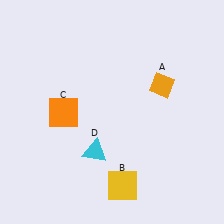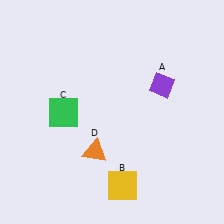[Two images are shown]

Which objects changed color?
A changed from orange to purple. C changed from orange to green. D changed from cyan to orange.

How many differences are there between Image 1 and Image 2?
There are 3 differences between the two images.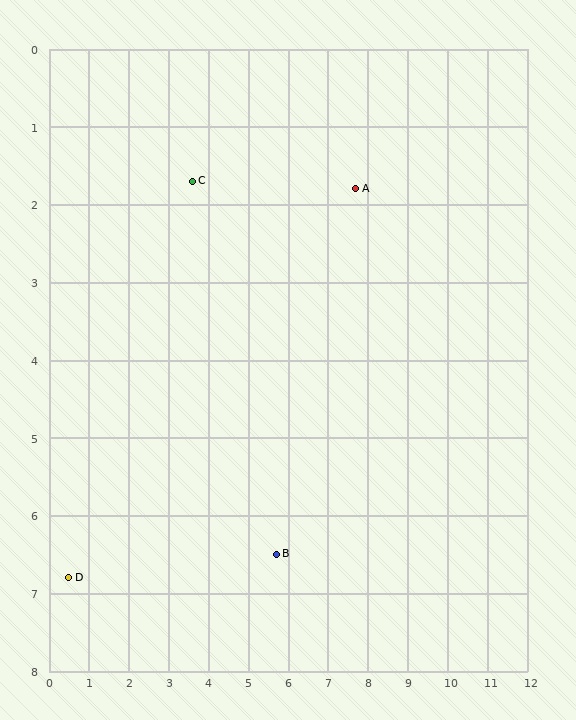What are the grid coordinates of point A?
Point A is at approximately (7.7, 1.8).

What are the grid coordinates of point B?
Point B is at approximately (5.7, 6.5).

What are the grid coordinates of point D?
Point D is at approximately (0.5, 6.8).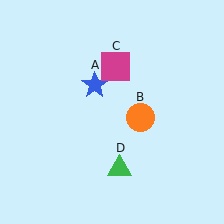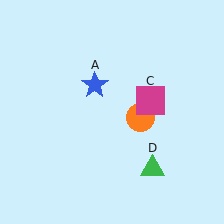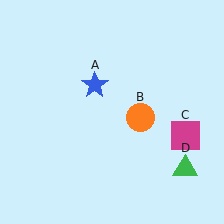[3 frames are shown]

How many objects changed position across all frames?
2 objects changed position: magenta square (object C), green triangle (object D).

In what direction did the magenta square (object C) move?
The magenta square (object C) moved down and to the right.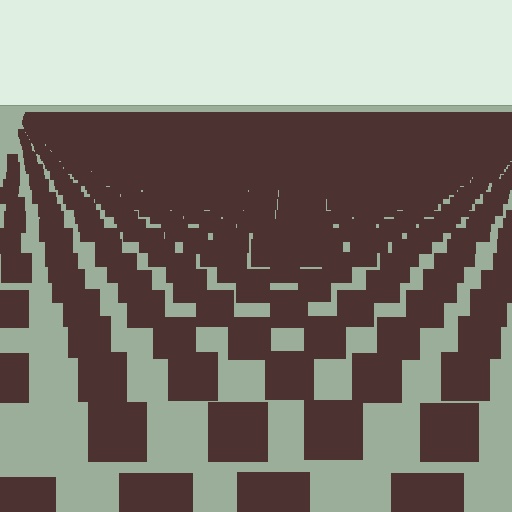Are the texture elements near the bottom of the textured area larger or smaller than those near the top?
Larger. Near the bottom, elements are closer to the viewer and appear at a bigger on-screen size.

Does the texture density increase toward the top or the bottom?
Density increases toward the top.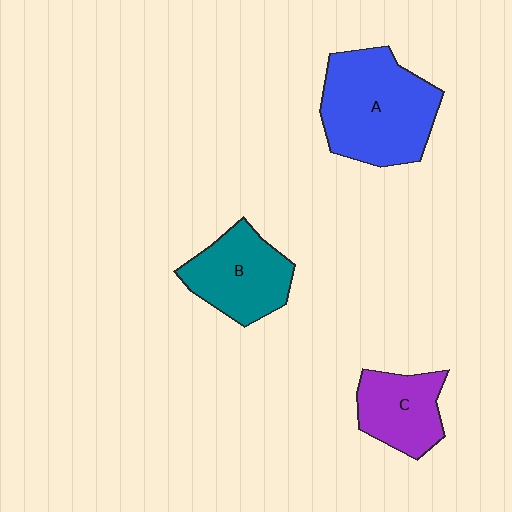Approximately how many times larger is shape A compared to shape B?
Approximately 1.5 times.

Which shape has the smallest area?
Shape C (purple).